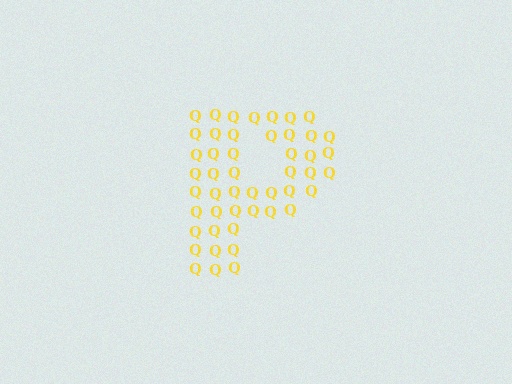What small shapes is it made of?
It is made of small letter Q's.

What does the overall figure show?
The overall figure shows the letter P.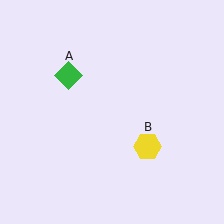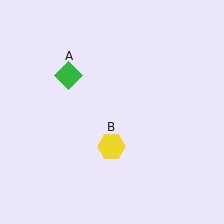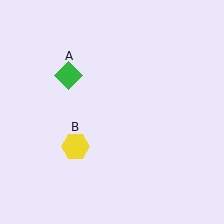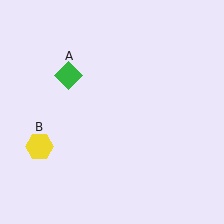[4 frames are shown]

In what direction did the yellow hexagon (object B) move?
The yellow hexagon (object B) moved left.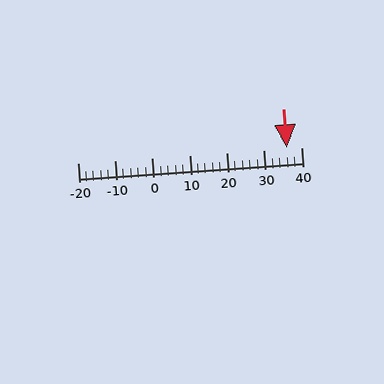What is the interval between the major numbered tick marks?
The major tick marks are spaced 10 units apart.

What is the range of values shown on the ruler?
The ruler shows values from -20 to 40.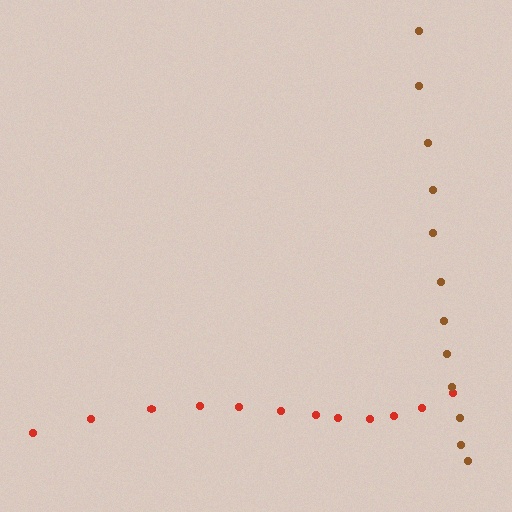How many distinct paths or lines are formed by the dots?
There are 2 distinct paths.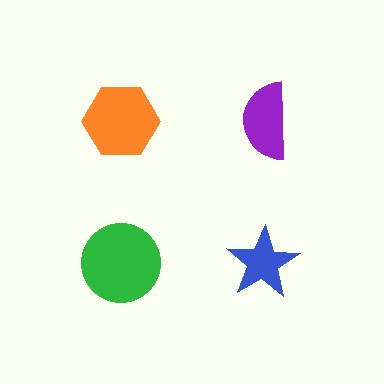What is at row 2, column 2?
A blue star.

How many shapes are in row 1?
2 shapes.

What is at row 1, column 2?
A purple semicircle.